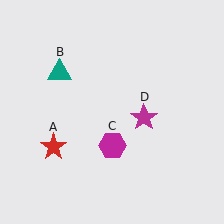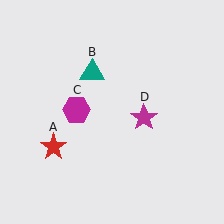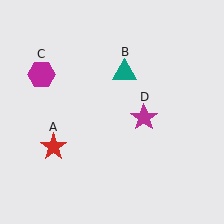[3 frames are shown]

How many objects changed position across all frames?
2 objects changed position: teal triangle (object B), magenta hexagon (object C).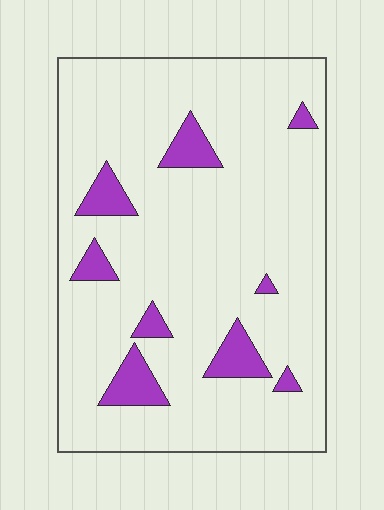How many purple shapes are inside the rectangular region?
9.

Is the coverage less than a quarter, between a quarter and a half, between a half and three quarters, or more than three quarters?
Less than a quarter.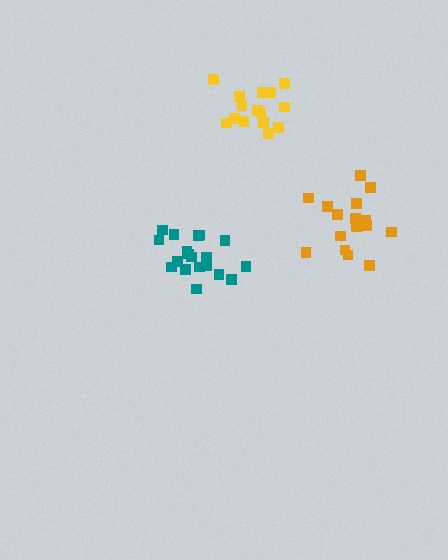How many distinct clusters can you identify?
There are 3 distinct clusters.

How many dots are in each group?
Group 1: 19 dots, Group 2: 15 dots, Group 3: 16 dots (50 total).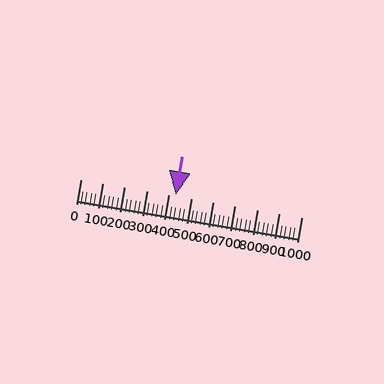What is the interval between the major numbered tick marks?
The major tick marks are spaced 100 units apart.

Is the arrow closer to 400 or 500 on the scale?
The arrow is closer to 400.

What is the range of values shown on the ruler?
The ruler shows values from 0 to 1000.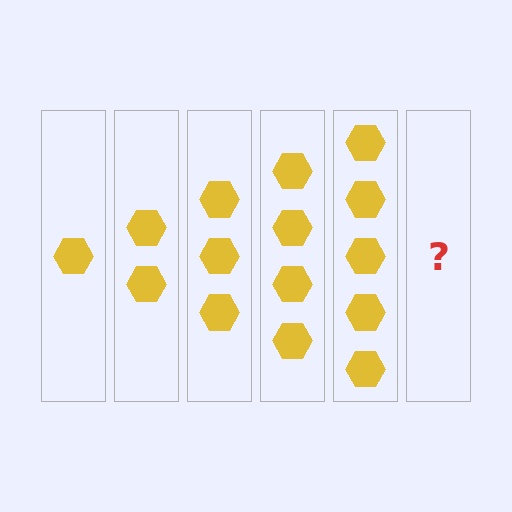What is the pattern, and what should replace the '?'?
The pattern is that each step adds one more hexagon. The '?' should be 6 hexagons.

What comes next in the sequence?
The next element should be 6 hexagons.